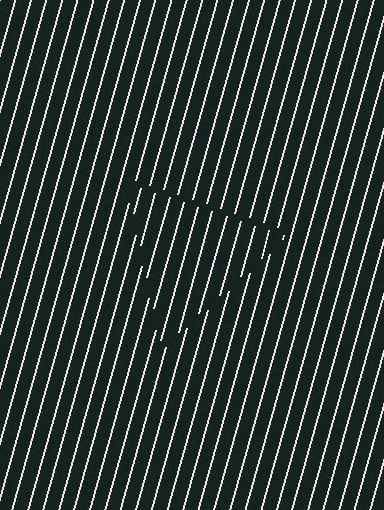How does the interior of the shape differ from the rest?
The interior of the shape contains the same grating, shifted by half a period — the contour is defined by the phase discontinuity where line-ends from the inner and outer gratings abut.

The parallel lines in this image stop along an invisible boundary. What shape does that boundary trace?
An illusory triangle. The interior of the shape contains the same grating, shifted by half a period — the contour is defined by the phase discontinuity where line-ends from the inner and outer gratings abut.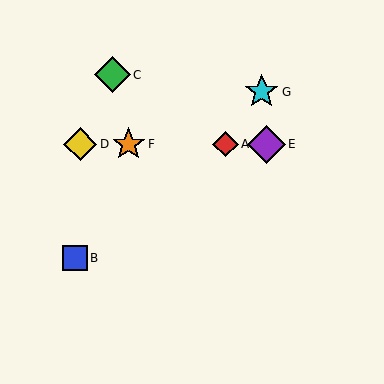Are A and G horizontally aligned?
No, A is at y≈144 and G is at y≈92.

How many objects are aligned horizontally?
4 objects (A, D, E, F) are aligned horizontally.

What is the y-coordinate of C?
Object C is at y≈75.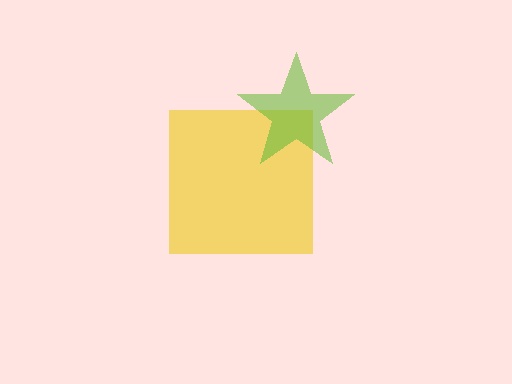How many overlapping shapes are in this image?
There are 2 overlapping shapes in the image.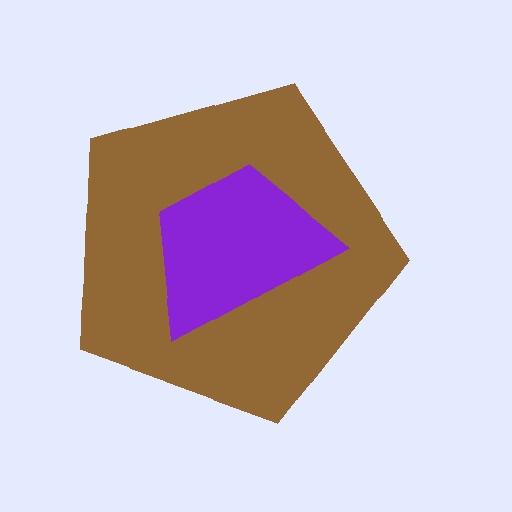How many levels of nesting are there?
2.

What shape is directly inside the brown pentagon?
The purple trapezoid.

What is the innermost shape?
The purple trapezoid.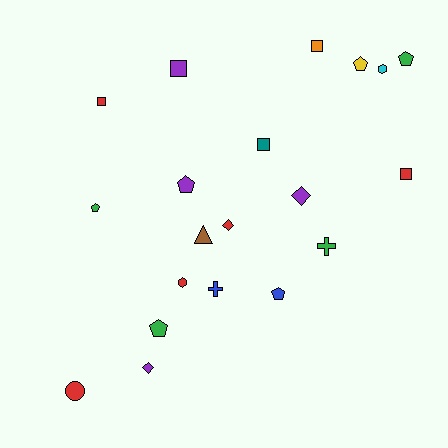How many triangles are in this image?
There is 1 triangle.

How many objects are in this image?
There are 20 objects.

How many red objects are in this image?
There are 5 red objects.